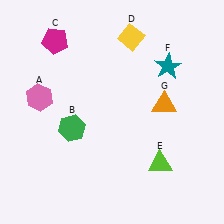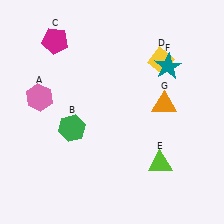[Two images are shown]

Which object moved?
The yellow diamond (D) moved right.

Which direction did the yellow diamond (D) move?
The yellow diamond (D) moved right.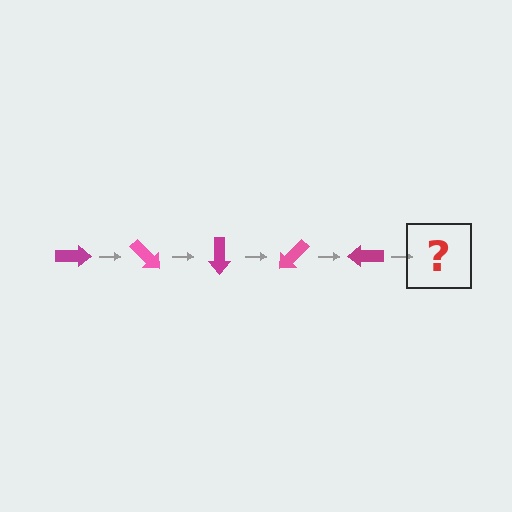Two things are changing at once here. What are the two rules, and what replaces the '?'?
The two rules are that it rotates 45 degrees each step and the color cycles through magenta and pink. The '?' should be a pink arrow, rotated 225 degrees from the start.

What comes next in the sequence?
The next element should be a pink arrow, rotated 225 degrees from the start.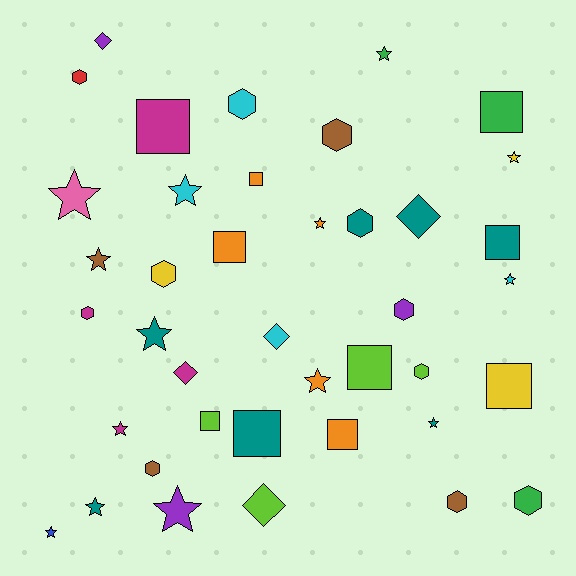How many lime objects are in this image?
There are 4 lime objects.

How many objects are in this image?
There are 40 objects.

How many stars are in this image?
There are 14 stars.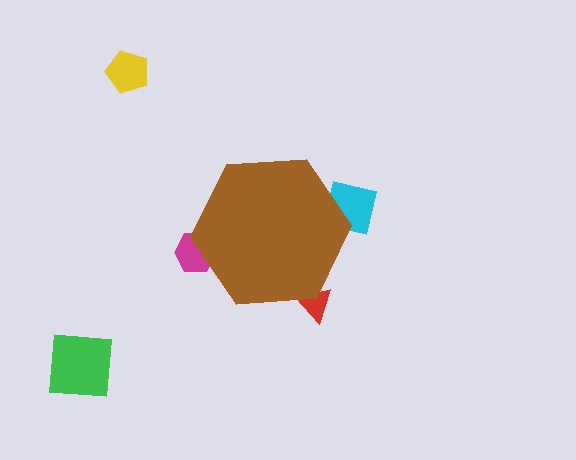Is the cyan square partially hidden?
Yes, the cyan square is partially hidden behind the brown hexagon.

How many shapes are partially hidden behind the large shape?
3 shapes are partially hidden.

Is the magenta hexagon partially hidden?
Yes, the magenta hexagon is partially hidden behind the brown hexagon.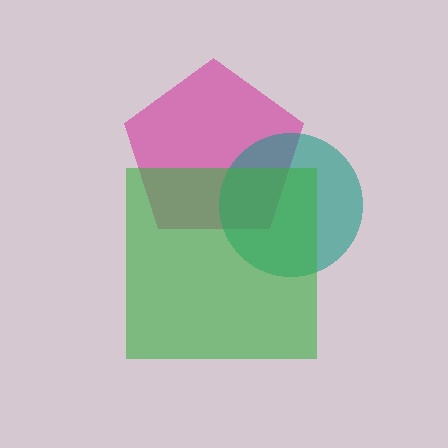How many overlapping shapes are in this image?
There are 3 overlapping shapes in the image.